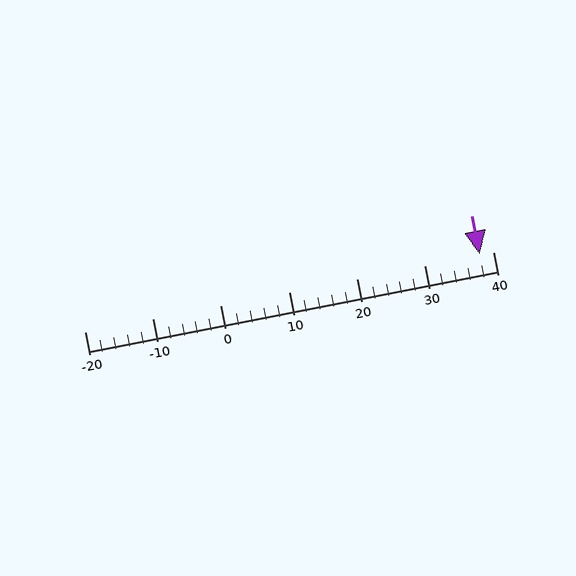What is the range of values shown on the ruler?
The ruler shows values from -20 to 40.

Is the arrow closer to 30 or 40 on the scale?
The arrow is closer to 40.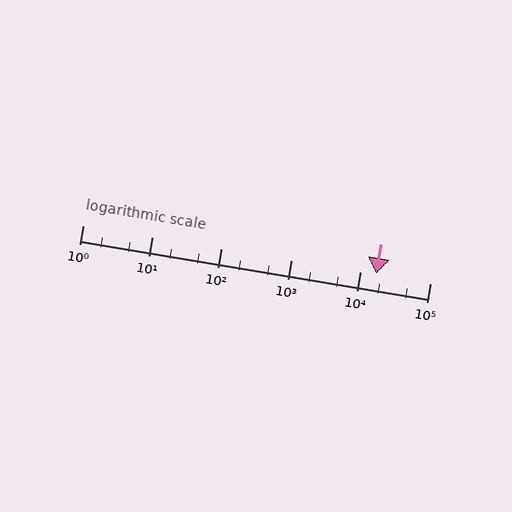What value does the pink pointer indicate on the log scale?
The pointer indicates approximately 17000.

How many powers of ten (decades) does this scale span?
The scale spans 5 decades, from 1 to 100000.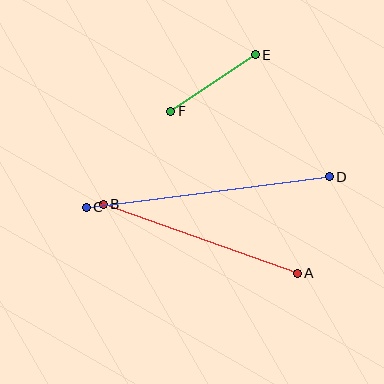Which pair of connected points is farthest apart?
Points C and D are farthest apart.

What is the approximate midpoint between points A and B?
The midpoint is at approximately (200, 239) pixels.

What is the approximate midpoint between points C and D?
The midpoint is at approximately (208, 192) pixels.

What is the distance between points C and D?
The distance is approximately 245 pixels.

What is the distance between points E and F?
The distance is approximately 102 pixels.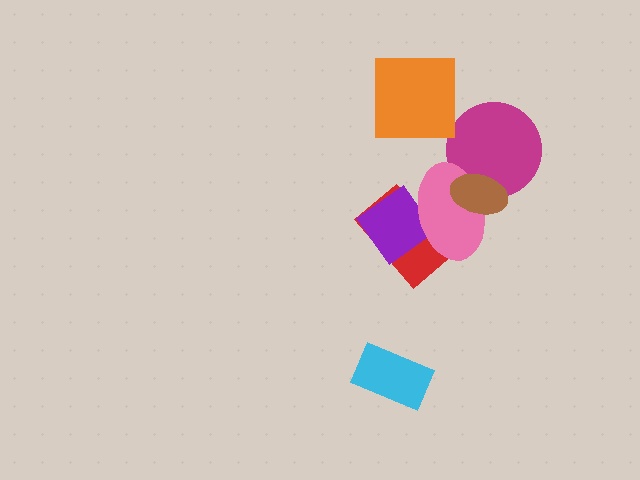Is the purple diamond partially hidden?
Yes, it is partially covered by another shape.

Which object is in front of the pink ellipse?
The brown ellipse is in front of the pink ellipse.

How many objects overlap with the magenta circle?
2 objects overlap with the magenta circle.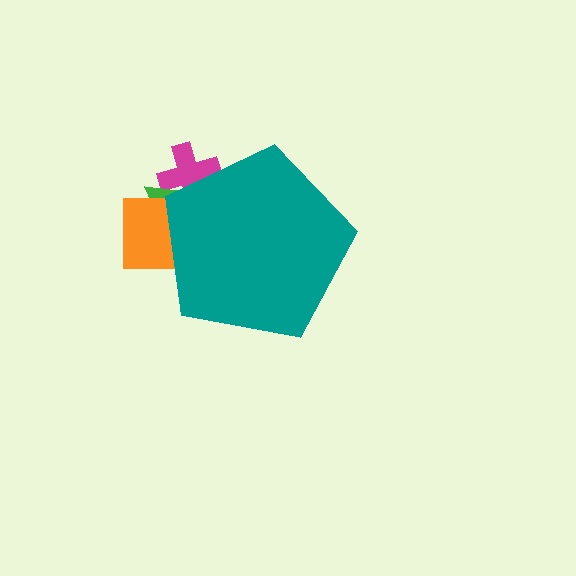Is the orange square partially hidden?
Yes, the orange square is partially hidden behind the teal pentagon.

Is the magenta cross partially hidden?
Yes, the magenta cross is partially hidden behind the teal pentagon.